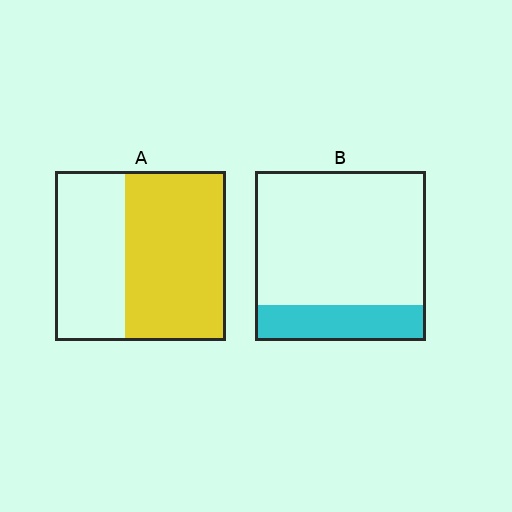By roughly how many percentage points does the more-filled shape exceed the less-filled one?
By roughly 40 percentage points (A over B).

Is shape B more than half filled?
No.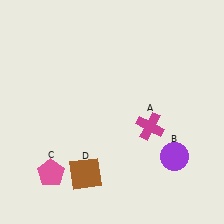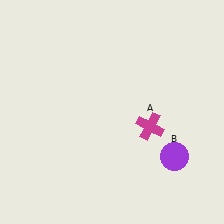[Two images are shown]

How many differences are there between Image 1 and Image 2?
There are 2 differences between the two images.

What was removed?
The brown square (D), the pink pentagon (C) were removed in Image 2.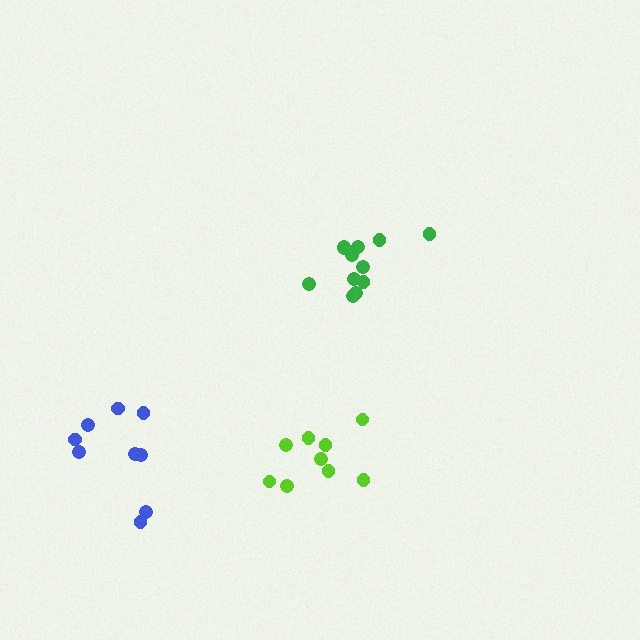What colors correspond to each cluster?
The clusters are colored: green, blue, lime.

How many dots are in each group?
Group 1: 12 dots, Group 2: 9 dots, Group 3: 9 dots (30 total).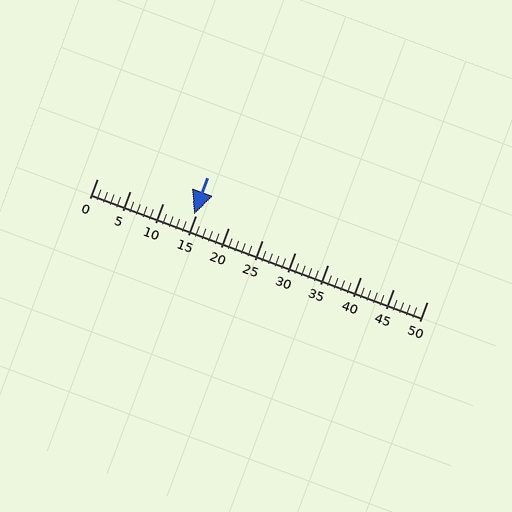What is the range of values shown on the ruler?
The ruler shows values from 0 to 50.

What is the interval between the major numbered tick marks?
The major tick marks are spaced 5 units apart.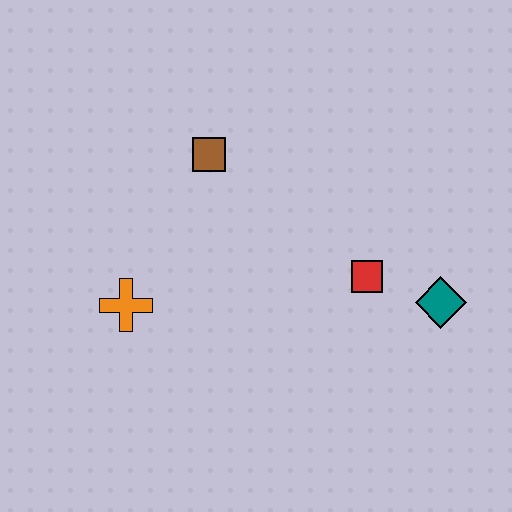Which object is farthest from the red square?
The orange cross is farthest from the red square.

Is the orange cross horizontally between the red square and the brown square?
No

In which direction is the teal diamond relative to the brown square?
The teal diamond is to the right of the brown square.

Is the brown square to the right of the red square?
No